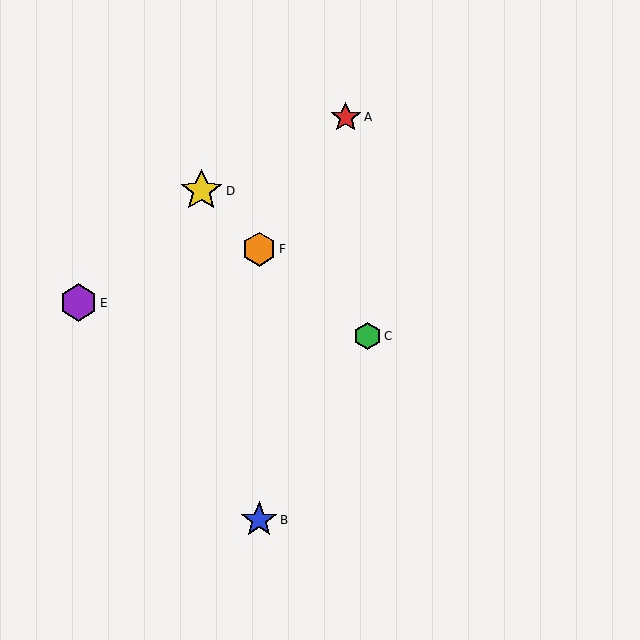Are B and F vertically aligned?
Yes, both are at x≈259.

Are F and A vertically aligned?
No, F is at x≈259 and A is at x≈346.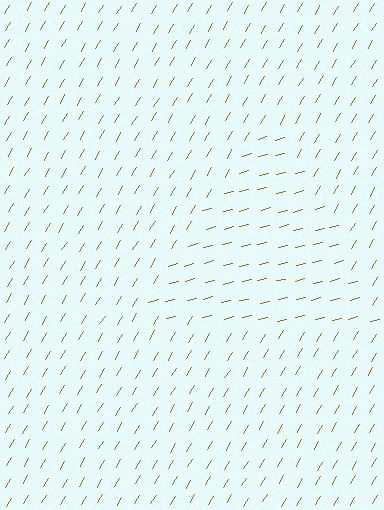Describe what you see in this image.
The image is filled with small brown line segments. A triangle region in the image has lines oriented differently from the surrounding lines, creating a visible texture boundary.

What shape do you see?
I see a triangle.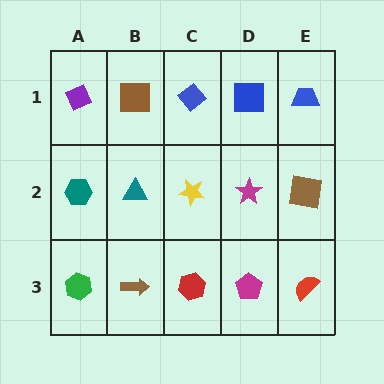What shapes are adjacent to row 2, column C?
A blue diamond (row 1, column C), a red hexagon (row 3, column C), a teal triangle (row 2, column B), a magenta star (row 2, column D).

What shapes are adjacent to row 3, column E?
A brown square (row 2, column E), a magenta pentagon (row 3, column D).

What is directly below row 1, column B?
A teal triangle.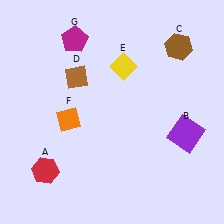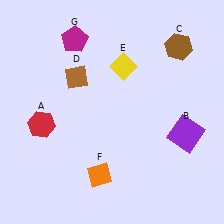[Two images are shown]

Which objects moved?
The objects that moved are: the red hexagon (A), the orange diamond (F).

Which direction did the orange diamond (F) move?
The orange diamond (F) moved down.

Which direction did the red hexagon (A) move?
The red hexagon (A) moved up.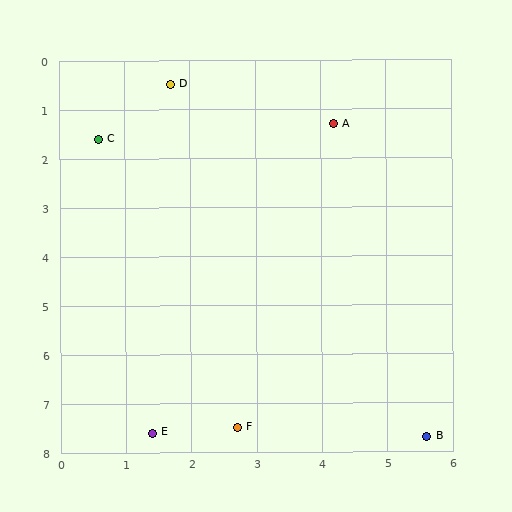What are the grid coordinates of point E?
Point E is at approximately (1.4, 7.6).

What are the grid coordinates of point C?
Point C is at approximately (0.6, 1.6).